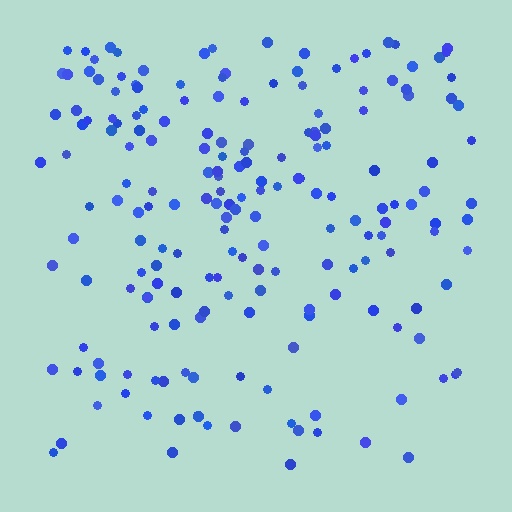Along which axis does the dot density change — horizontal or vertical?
Vertical.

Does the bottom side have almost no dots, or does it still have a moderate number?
Still a moderate number, just noticeably fewer than the top.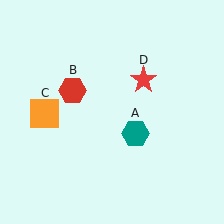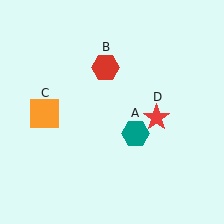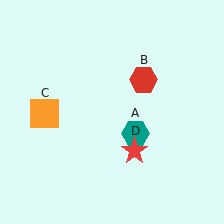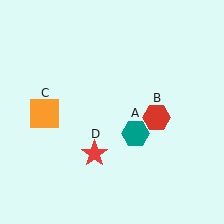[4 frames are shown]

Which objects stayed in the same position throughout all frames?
Teal hexagon (object A) and orange square (object C) remained stationary.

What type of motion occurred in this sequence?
The red hexagon (object B), red star (object D) rotated clockwise around the center of the scene.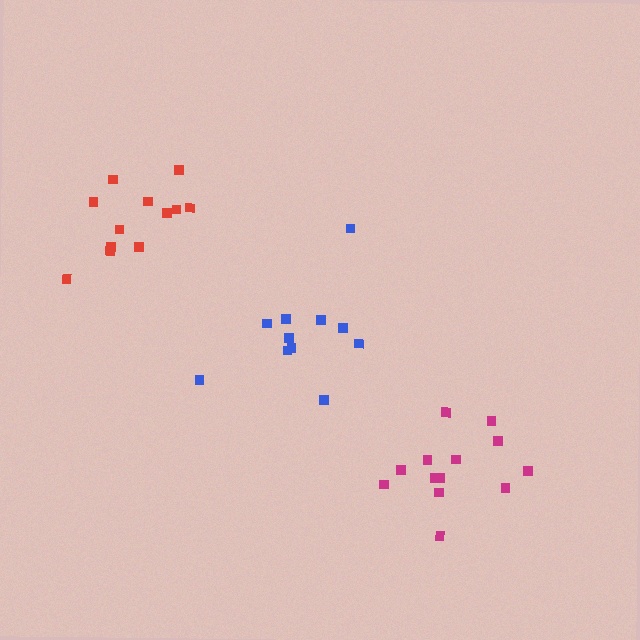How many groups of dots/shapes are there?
There are 3 groups.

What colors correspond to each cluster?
The clusters are colored: blue, magenta, red.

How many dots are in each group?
Group 1: 11 dots, Group 2: 13 dots, Group 3: 12 dots (36 total).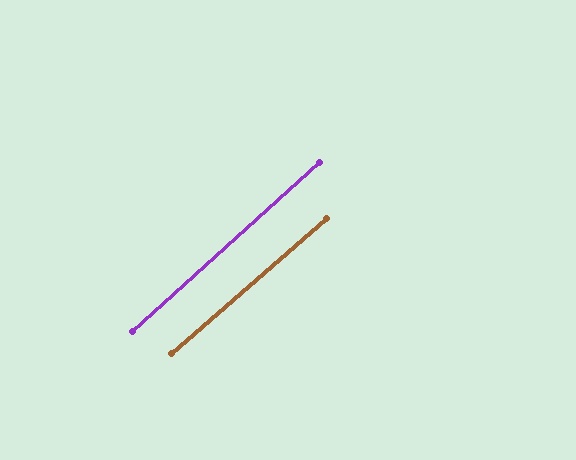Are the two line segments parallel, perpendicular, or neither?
Parallel — their directions differ by only 1.2°.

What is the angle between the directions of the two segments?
Approximately 1 degree.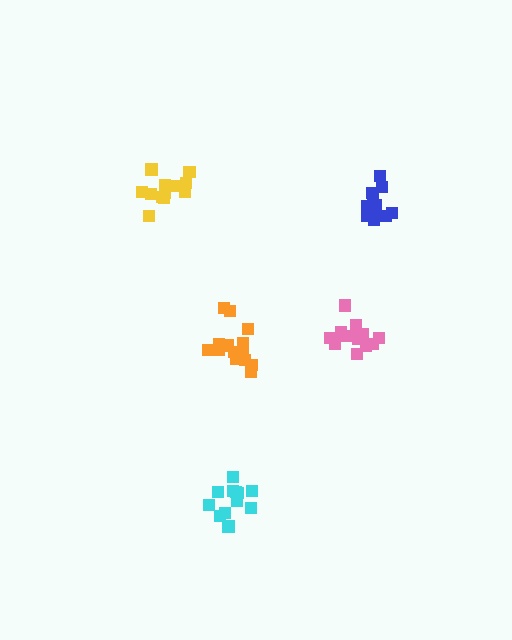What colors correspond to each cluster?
The clusters are colored: cyan, yellow, blue, orange, pink.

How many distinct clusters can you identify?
There are 5 distinct clusters.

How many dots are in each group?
Group 1: 12 dots, Group 2: 13 dots, Group 3: 12 dots, Group 4: 15 dots, Group 5: 13 dots (65 total).